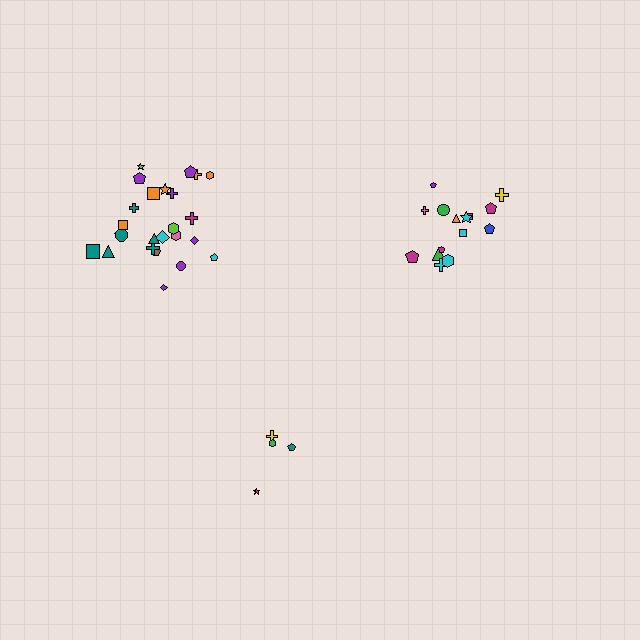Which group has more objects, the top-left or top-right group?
The top-left group.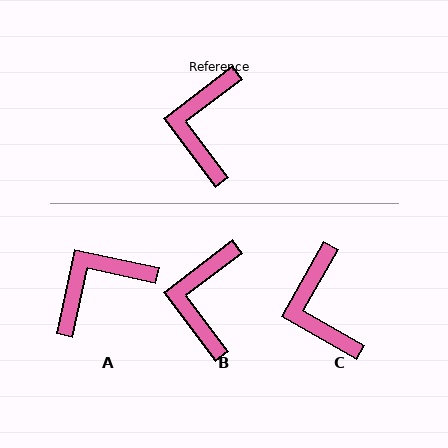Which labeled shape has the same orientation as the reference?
B.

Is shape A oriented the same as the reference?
No, it is off by about 49 degrees.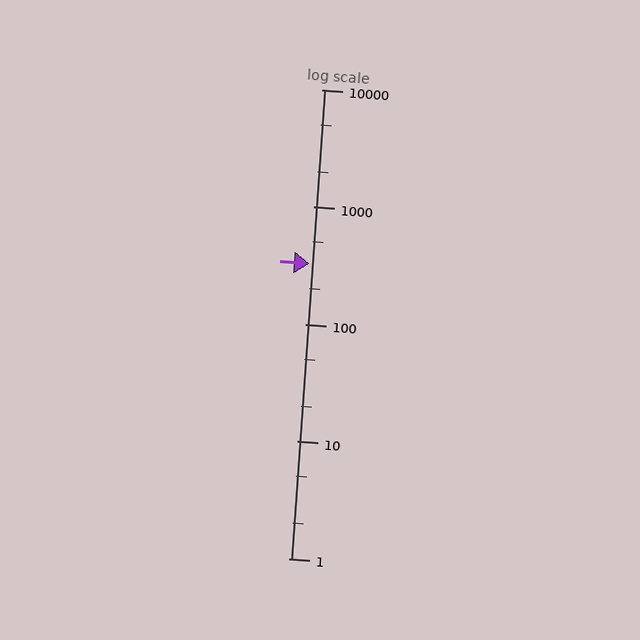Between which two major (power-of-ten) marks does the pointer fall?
The pointer is between 100 and 1000.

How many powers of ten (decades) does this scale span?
The scale spans 4 decades, from 1 to 10000.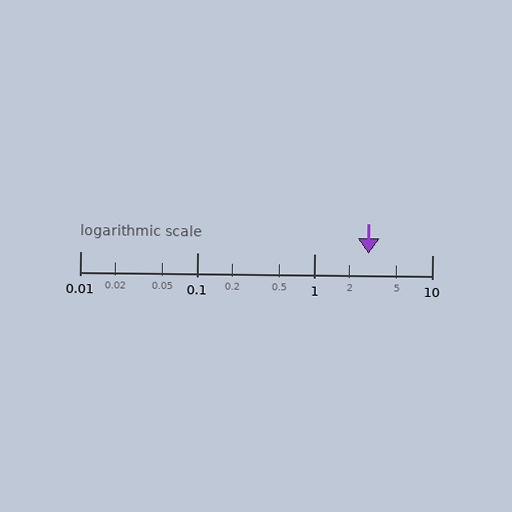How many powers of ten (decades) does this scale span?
The scale spans 3 decades, from 0.01 to 10.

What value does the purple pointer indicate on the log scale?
The pointer indicates approximately 2.9.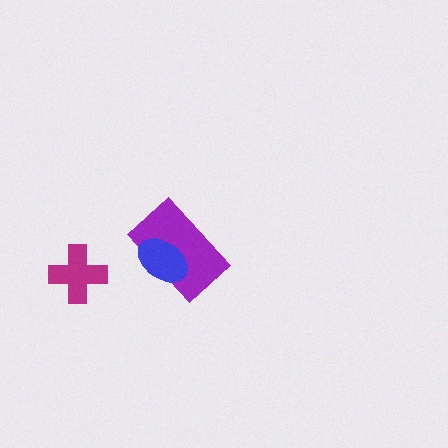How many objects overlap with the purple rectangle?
1 object overlaps with the purple rectangle.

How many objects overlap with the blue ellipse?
1 object overlaps with the blue ellipse.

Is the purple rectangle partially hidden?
Yes, it is partially covered by another shape.